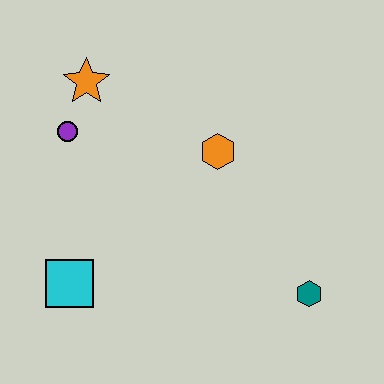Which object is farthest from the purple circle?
The teal hexagon is farthest from the purple circle.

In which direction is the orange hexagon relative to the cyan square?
The orange hexagon is to the right of the cyan square.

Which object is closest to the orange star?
The purple circle is closest to the orange star.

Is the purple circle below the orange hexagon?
No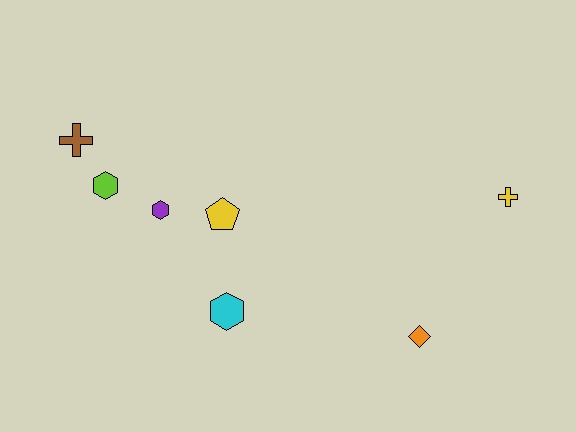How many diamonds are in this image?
There is 1 diamond.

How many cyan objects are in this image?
There is 1 cyan object.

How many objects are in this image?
There are 7 objects.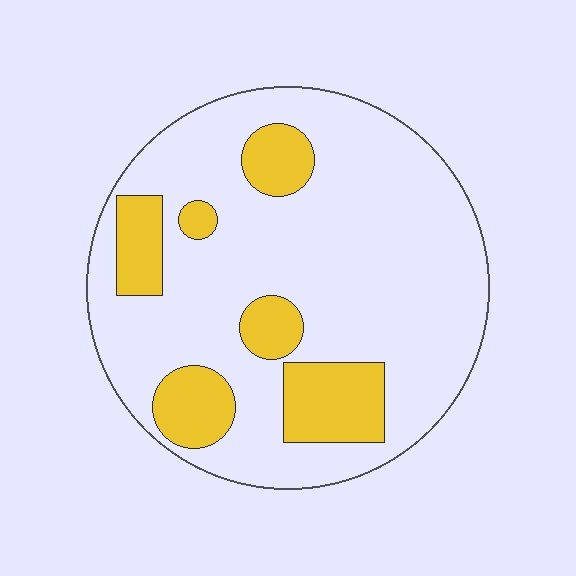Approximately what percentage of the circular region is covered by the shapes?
Approximately 20%.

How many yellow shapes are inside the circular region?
6.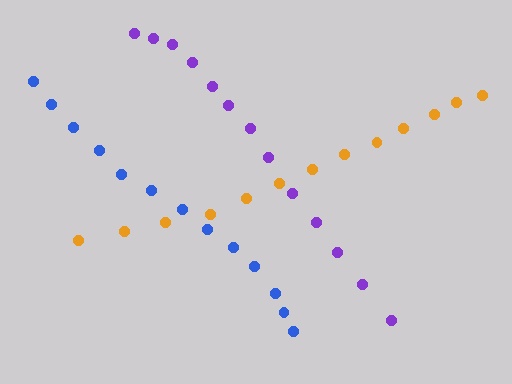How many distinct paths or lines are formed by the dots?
There are 3 distinct paths.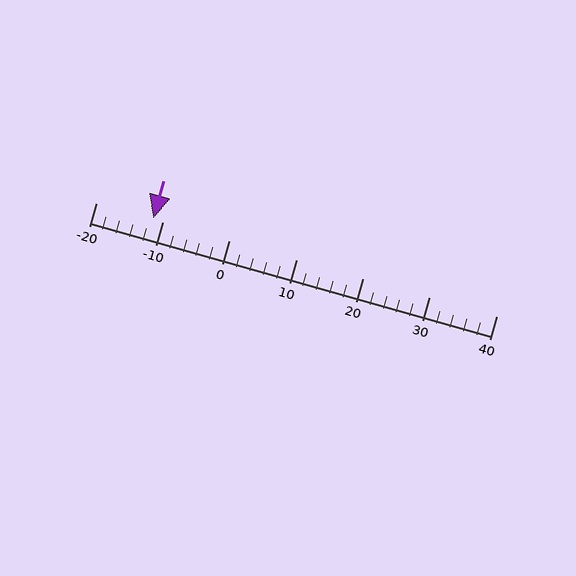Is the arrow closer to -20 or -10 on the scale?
The arrow is closer to -10.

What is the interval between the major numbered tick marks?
The major tick marks are spaced 10 units apart.